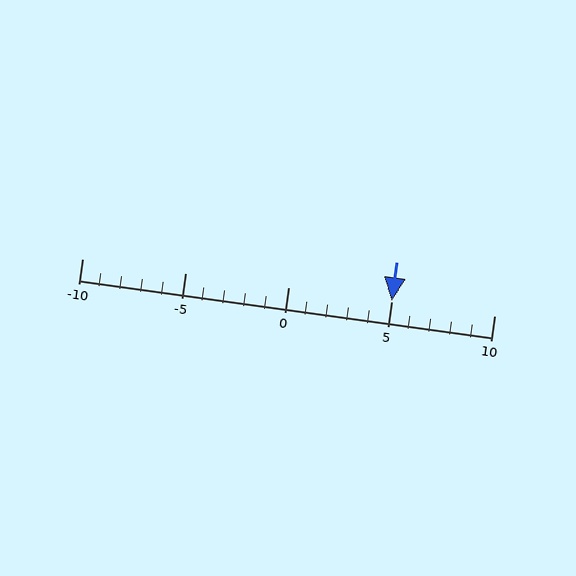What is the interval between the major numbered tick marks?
The major tick marks are spaced 5 units apart.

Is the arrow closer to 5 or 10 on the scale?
The arrow is closer to 5.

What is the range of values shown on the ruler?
The ruler shows values from -10 to 10.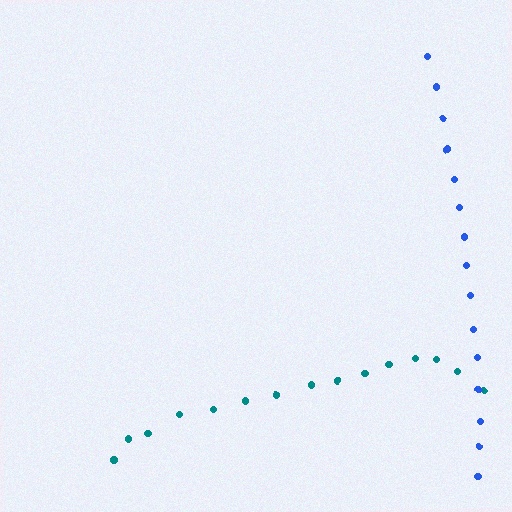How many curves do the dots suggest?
There are 2 distinct paths.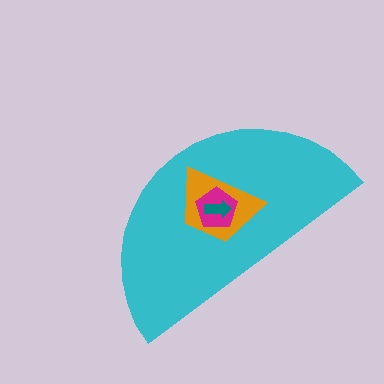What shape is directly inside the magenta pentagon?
The teal arrow.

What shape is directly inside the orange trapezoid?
The magenta pentagon.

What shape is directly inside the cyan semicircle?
The orange trapezoid.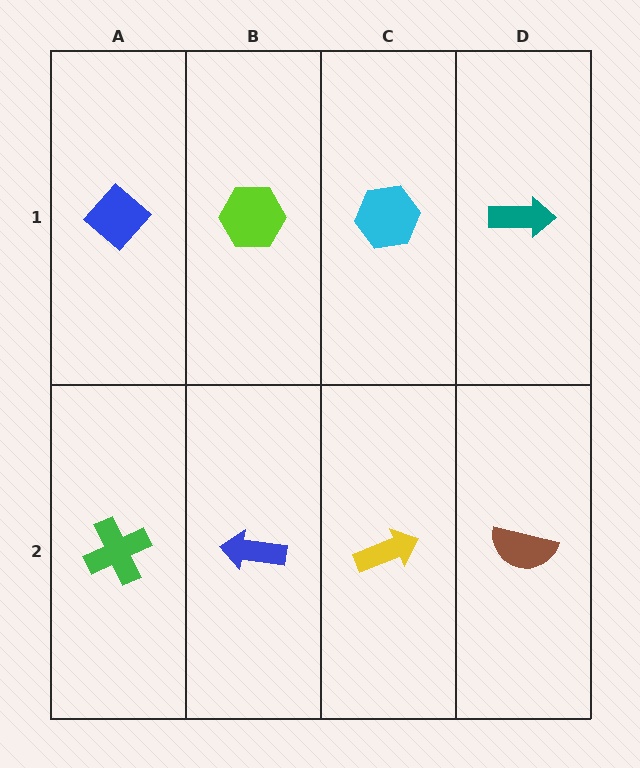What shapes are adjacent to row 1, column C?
A yellow arrow (row 2, column C), a lime hexagon (row 1, column B), a teal arrow (row 1, column D).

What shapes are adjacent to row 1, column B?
A blue arrow (row 2, column B), a blue diamond (row 1, column A), a cyan hexagon (row 1, column C).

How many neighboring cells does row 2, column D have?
2.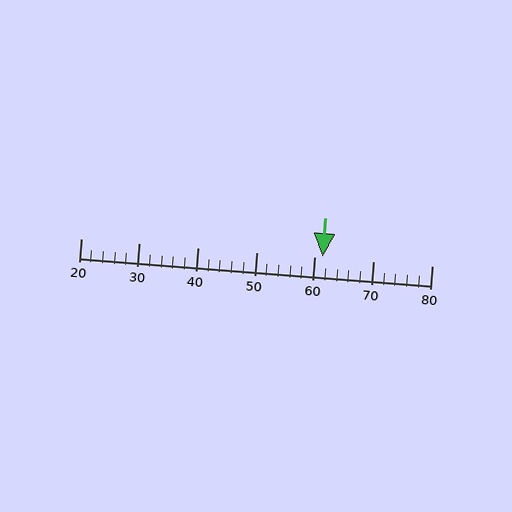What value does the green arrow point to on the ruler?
The green arrow points to approximately 61.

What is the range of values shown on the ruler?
The ruler shows values from 20 to 80.